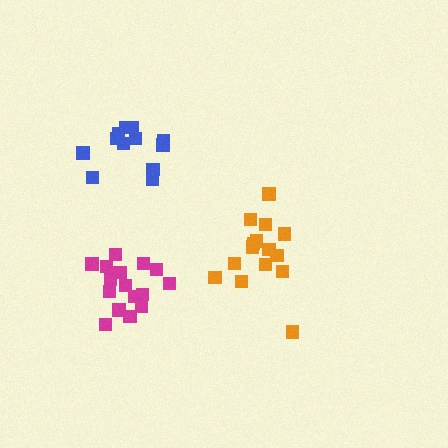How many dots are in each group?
Group 1: 15 dots, Group 2: 17 dots, Group 3: 12 dots (44 total).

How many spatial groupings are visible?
There are 3 spatial groupings.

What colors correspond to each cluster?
The clusters are colored: orange, magenta, blue.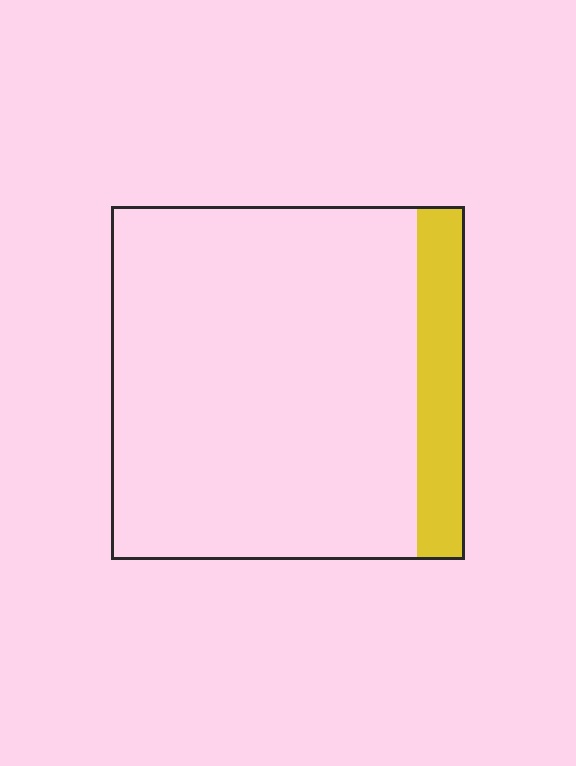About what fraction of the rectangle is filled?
About one eighth (1/8).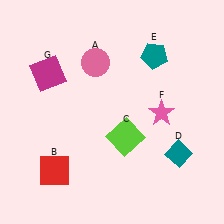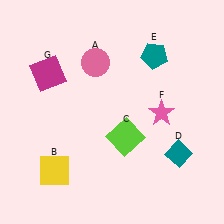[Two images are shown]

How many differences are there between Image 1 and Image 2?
There is 1 difference between the two images.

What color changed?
The square (B) changed from red in Image 1 to yellow in Image 2.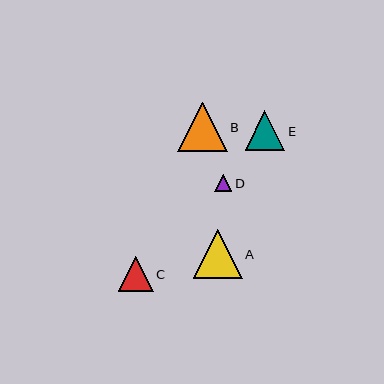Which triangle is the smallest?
Triangle D is the smallest with a size of approximately 17 pixels.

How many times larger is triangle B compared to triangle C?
Triangle B is approximately 1.4 times the size of triangle C.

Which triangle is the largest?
Triangle B is the largest with a size of approximately 50 pixels.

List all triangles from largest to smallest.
From largest to smallest: B, A, E, C, D.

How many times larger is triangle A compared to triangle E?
Triangle A is approximately 1.2 times the size of triangle E.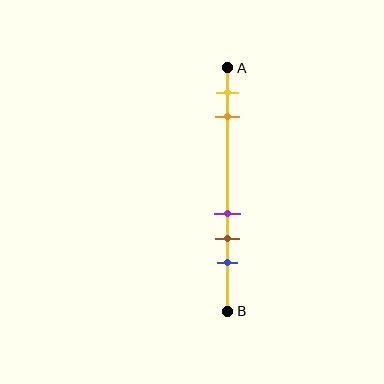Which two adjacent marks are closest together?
The purple and brown marks are the closest adjacent pair.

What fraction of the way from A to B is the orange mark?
The orange mark is approximately 20% (0.2) of the way from A to B.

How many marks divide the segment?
There are 5 marks dividing the segment.